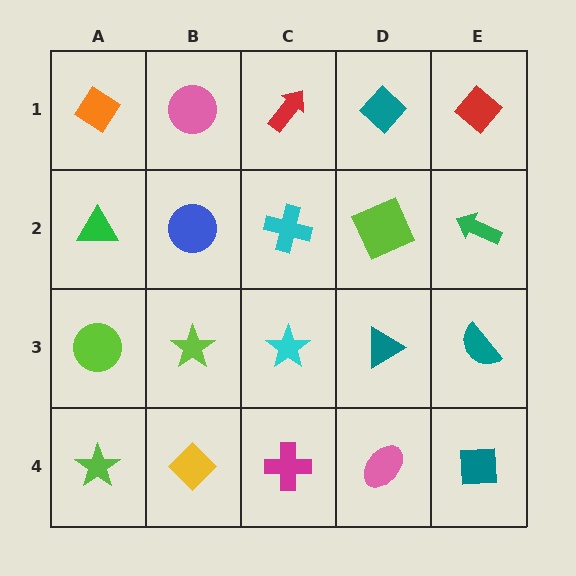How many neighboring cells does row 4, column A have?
2.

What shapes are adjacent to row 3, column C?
A cyan cross (row 2, column C), a magenta cross (row 4, column C), a lime star (row 3, column B), a teal triangle (row 3, column D).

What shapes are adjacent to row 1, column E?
A green arrow (row 2, column E), a teal diamond (row 1, column D).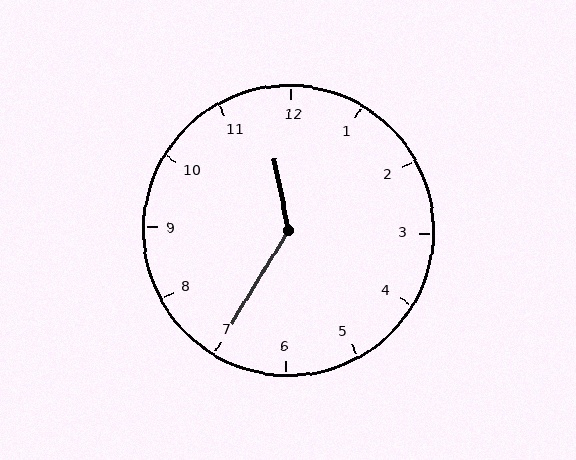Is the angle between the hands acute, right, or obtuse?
It is obtuse.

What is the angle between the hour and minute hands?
Approximately 138 degrees.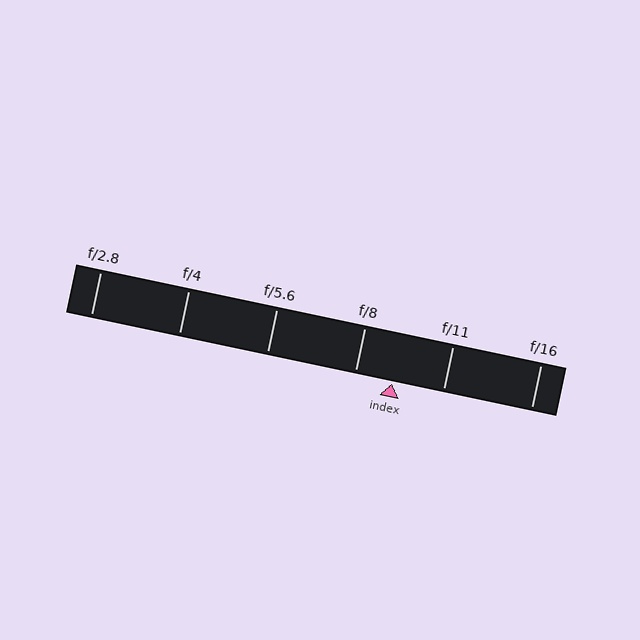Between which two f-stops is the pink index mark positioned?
The index mark is between f/8 and f/11.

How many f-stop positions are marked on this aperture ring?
There are 6 f-stop positions marked.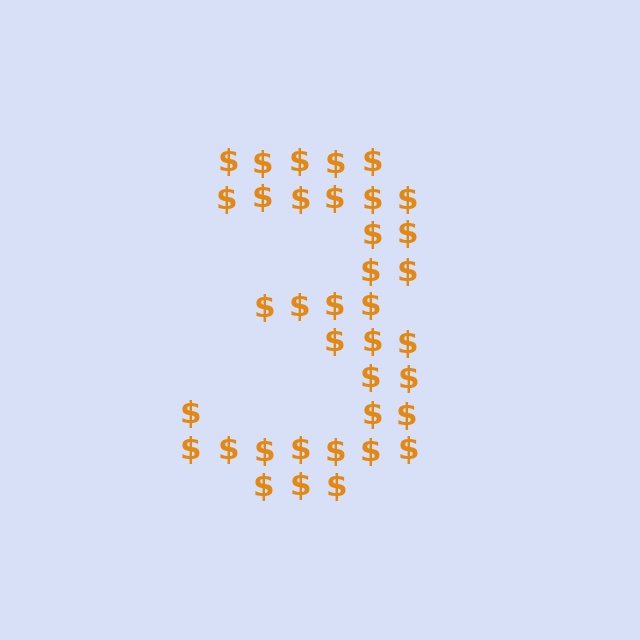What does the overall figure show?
The overall figure shows the digit 3.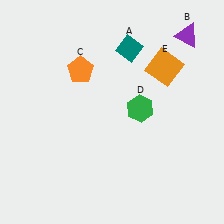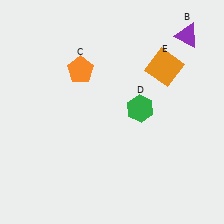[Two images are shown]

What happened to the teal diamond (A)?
The teal diamond (A) was removed in Image 2. It was in the top-right area of Image 1.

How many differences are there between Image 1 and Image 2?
There is 1 difference between the two images.